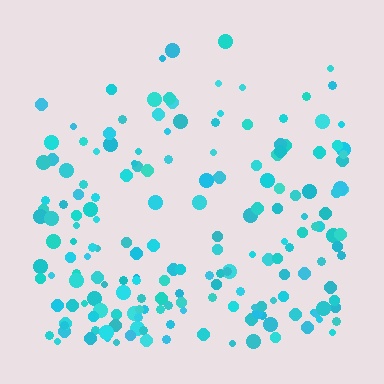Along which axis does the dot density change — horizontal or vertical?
Vertical.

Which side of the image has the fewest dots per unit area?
The top.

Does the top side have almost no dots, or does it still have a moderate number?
Still a moderate number, just noticeably fewer than the bottom.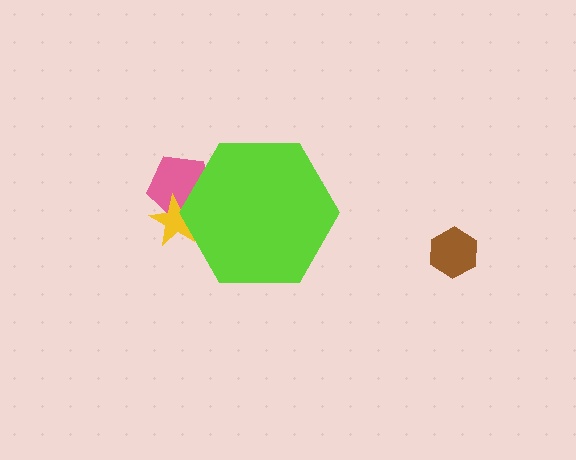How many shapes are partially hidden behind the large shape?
2 shapes are partially hidden.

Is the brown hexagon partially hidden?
No, the brown hexagon is fully visible.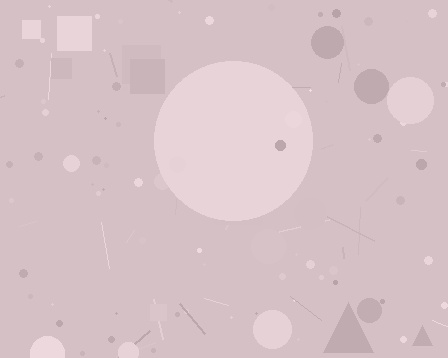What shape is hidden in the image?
A circle is hidden in the image.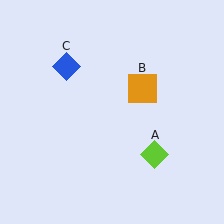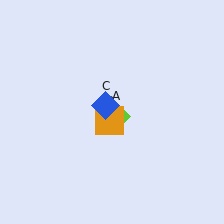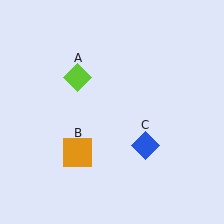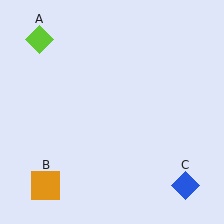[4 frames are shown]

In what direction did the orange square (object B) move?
The orange square (object B) moved down and to the left.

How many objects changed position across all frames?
3 objects changed position: lime diamond (object A), orange square (object B), blue diamond (object C).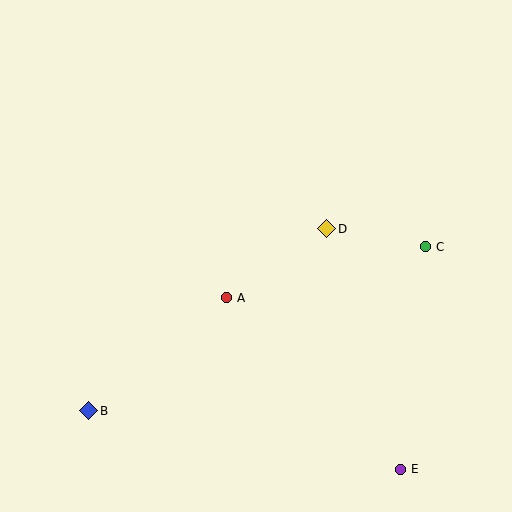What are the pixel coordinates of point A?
Point A is at (226, 298).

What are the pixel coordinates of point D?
Point D is at (327, 229).